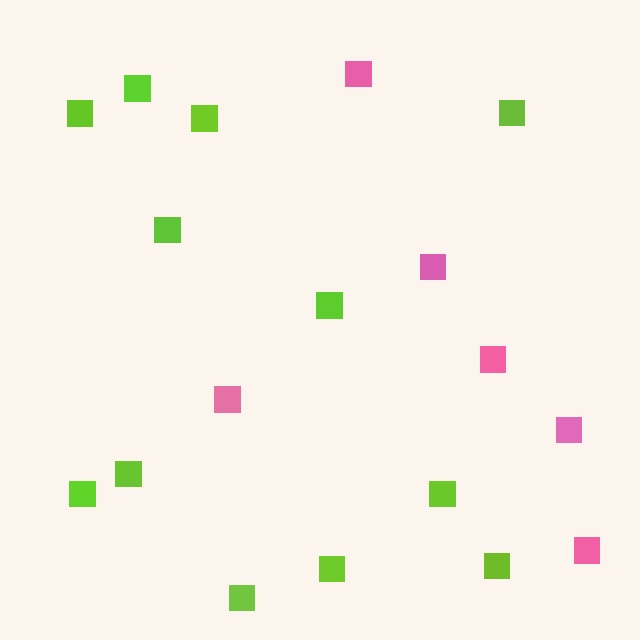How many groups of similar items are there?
There are 2 groups: one group of pink squares (6) and one group of lime squares (12).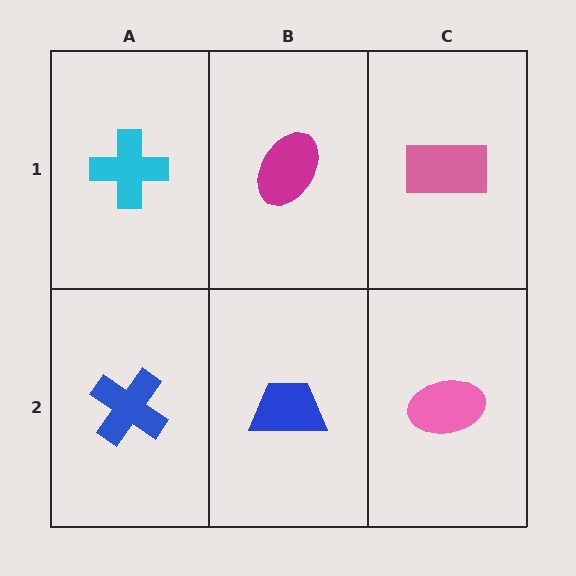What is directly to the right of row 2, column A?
A blue trapezoid.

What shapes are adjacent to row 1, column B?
A blue trapezoid (row 2, column B), a cyan cross (row 1, column A), a pink rectangle (row 1, column C).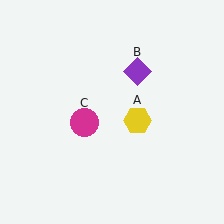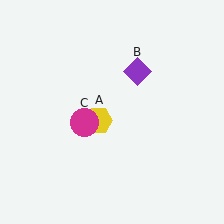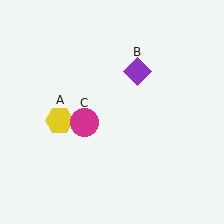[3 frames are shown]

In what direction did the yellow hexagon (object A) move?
The yellow hexagon (object A) moved left.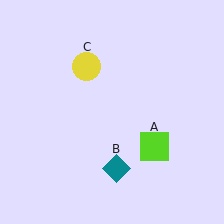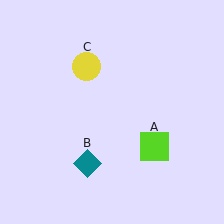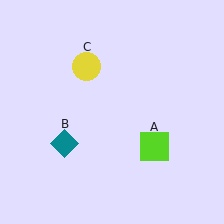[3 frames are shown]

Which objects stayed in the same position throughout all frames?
Lime square (object A) and yellow circle (object C) remained stationary.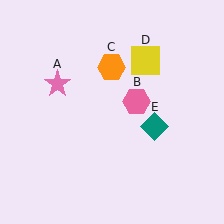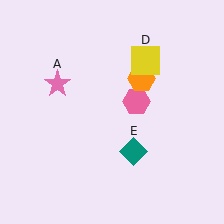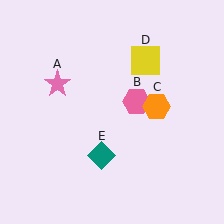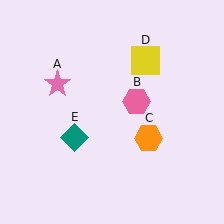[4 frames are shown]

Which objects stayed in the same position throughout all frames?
Pink star (object A) and pink hexagon (object B) and yellow square (object D) remained stationary.